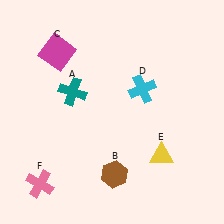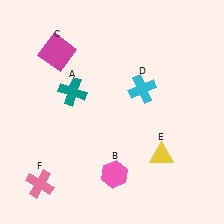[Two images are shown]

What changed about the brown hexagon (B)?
In Image 1, B is brown. In Image 2, it changed to pink.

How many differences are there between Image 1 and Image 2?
There is 1 difference between the two images.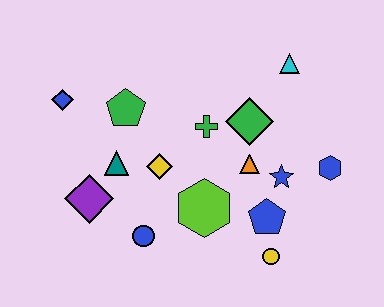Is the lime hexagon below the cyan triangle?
Yes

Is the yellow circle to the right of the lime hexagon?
Yes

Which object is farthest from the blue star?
The blue diamond is farthest from the blue star.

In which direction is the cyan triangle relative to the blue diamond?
The cyan triangle is to the right of the blue diamond.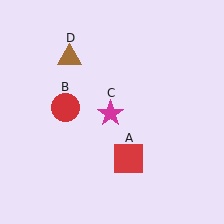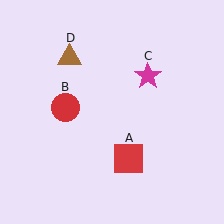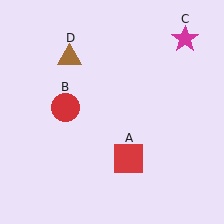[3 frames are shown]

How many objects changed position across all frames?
1 object changed position: magenta star (object C).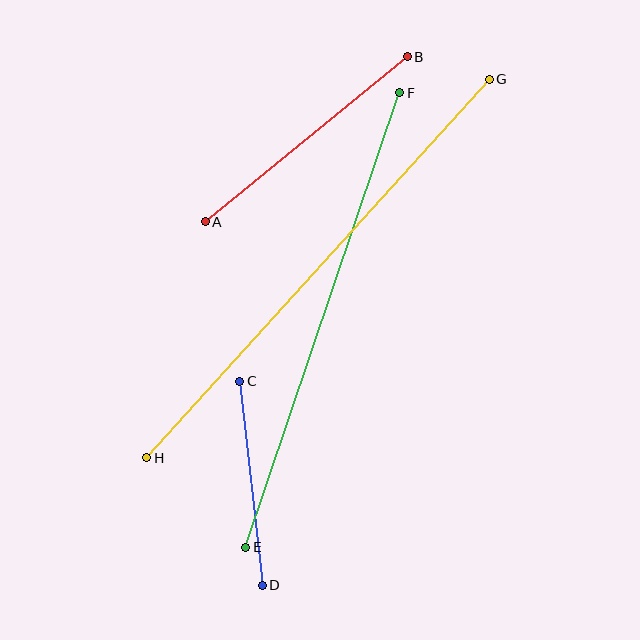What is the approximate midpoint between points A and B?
The midpoint is at approximately (306, 139) pixels.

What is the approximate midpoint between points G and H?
The midpoint is at approximately (318, 268) pixels.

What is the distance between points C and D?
The distance is approximately 206 pixels.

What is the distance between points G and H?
The distance is approximately 511 pixels.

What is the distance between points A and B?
The distance is approximately 261 pixels.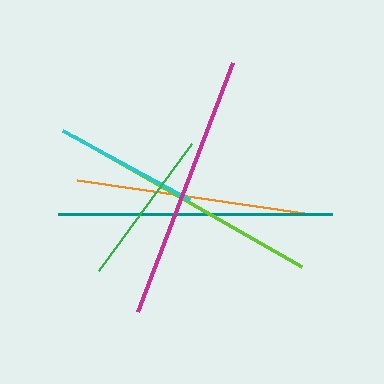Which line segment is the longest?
The teal line is the longest at approximately 273 pixels.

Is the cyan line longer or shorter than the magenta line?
The magenta line is longer than the cyan line.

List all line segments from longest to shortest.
From longest to shortest: teal, magenta, lime, orange, green, cyan.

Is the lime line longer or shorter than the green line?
The lime line is longer than the green line.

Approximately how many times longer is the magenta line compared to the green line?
The magenta line is approximately 1.7 times the length of the green line.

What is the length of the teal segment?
The teal segment is approximately 273 pixels long.